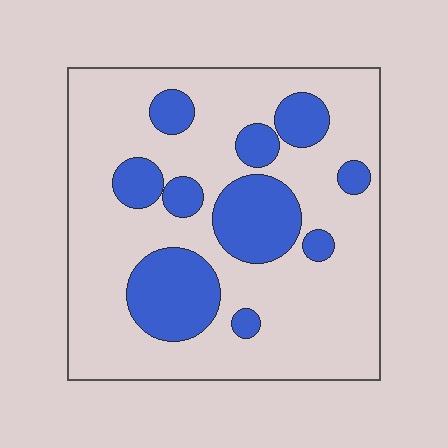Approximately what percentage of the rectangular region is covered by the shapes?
Approximately 25%.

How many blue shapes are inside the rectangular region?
10.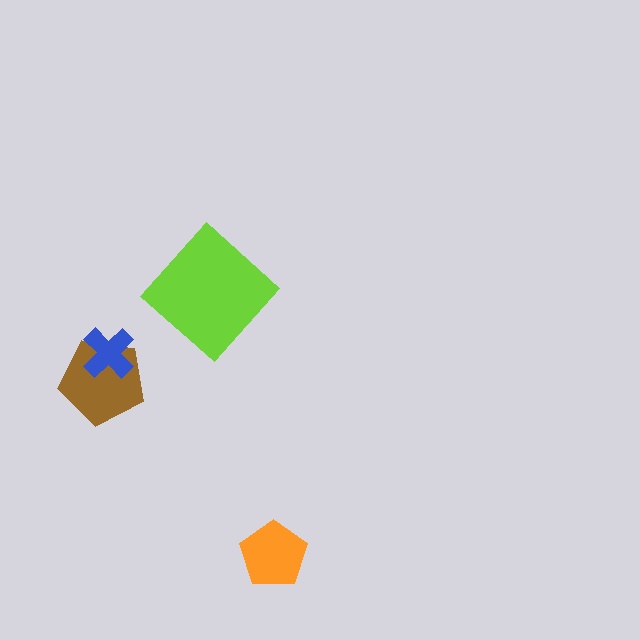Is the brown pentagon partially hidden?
Yes, it is partially covered by another shape.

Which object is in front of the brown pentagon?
The blue cross is in front of the brown pentagon.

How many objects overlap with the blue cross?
1 object overlaps with the blue cross.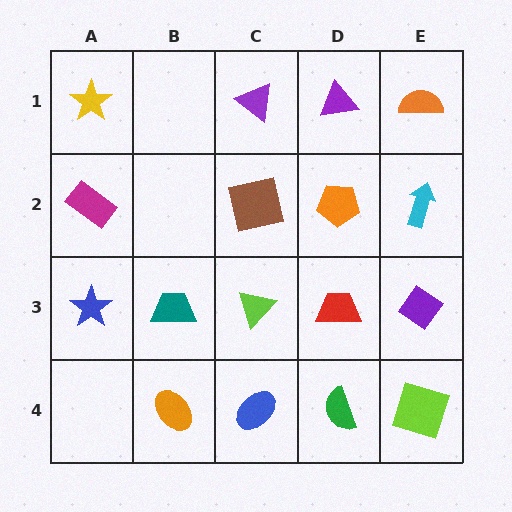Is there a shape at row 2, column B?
No, that cell is empty.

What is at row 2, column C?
A brown square.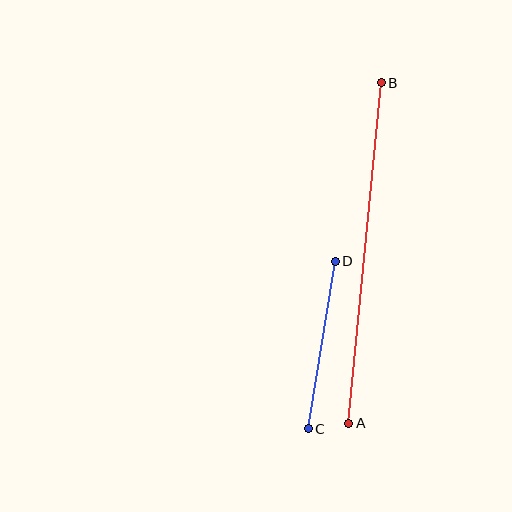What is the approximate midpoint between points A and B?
The midpoint is at approximately (365, 253) pixels.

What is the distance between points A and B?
The distance is approximately 342 pixels.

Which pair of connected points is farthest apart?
Points A and B are farthest apart.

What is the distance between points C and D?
The distance is approximately 170 pixels.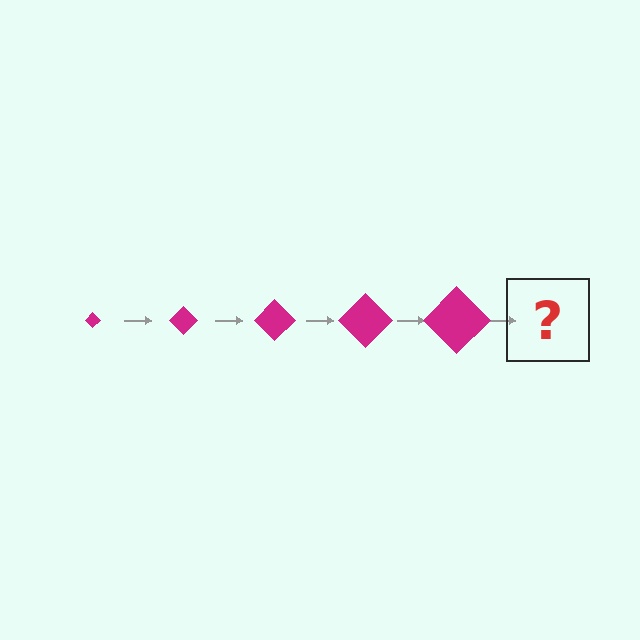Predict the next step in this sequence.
The next step is a magenta diamond, larger than the previous one.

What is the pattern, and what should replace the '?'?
The pattern is that the diamond gets progressively larger each step. The '?' should be a magenta diamond, larger than the previous one.